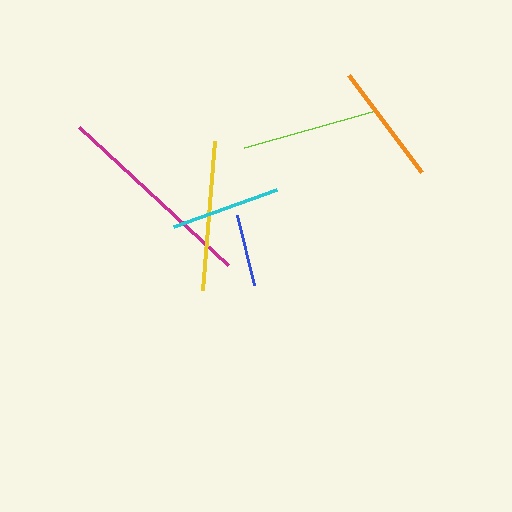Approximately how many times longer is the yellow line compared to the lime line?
The yellow line is approximately 1.1 times the length of the lime line.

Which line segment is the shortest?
The blue line is the shortest at approximately 72 pixels.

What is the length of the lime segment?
The lime segment is approximately 133 pixels long.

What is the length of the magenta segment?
The magenta segment is approximately 204 pixels long.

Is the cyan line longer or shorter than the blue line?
The cyan line is longer than the blue line.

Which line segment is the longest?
The magenta line is the longest at approximately 204 pixels.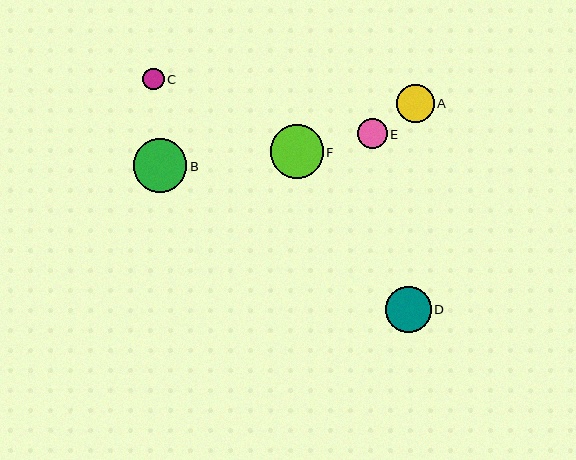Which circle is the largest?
Circle B is the largest with a size of approximately 54 pixels.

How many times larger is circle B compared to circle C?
Circle B is approximately 2.5 times the size of circle C.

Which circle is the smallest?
Circle C is the smallest with a size of approximately 21 pixels.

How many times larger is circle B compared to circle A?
Circle B is approximately 1.4 times the size of circle A.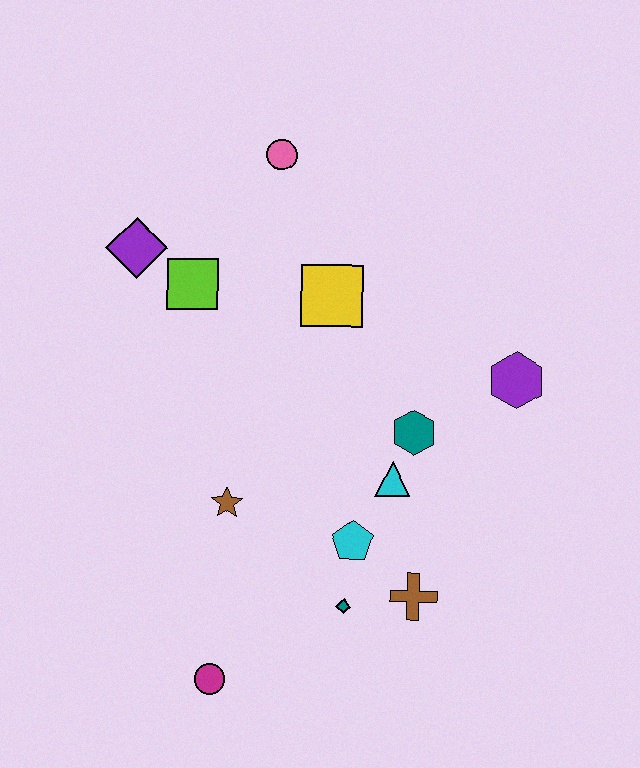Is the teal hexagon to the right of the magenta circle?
Yes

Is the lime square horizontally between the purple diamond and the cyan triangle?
Yes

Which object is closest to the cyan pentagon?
The teal diamond is closest to the cyan pentagon.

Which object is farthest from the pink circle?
The magenta circle is farthest from the pink circle.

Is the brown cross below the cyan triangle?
Yes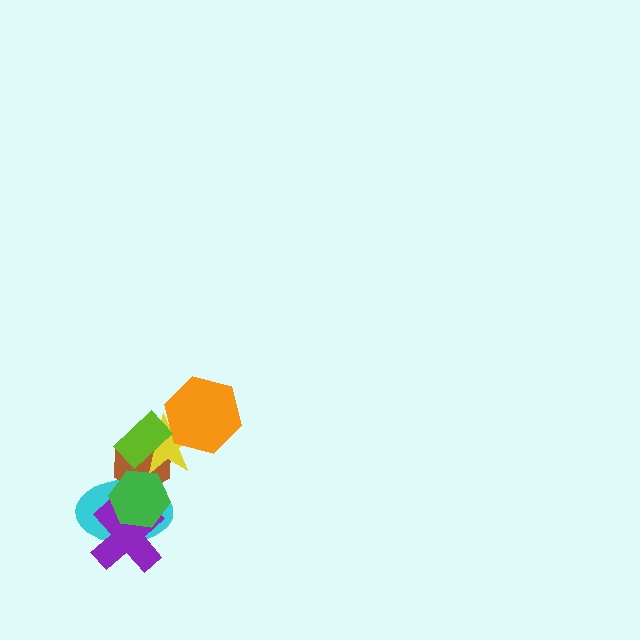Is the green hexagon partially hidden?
No, no other shape covers it.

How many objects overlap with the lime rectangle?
2 objects overlap with the lime rectangle.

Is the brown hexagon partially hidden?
Yes, it is partially covered by another shape.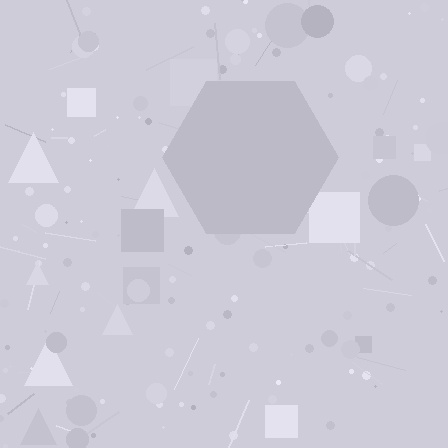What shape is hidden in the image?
A hexagon is hidden in the image.